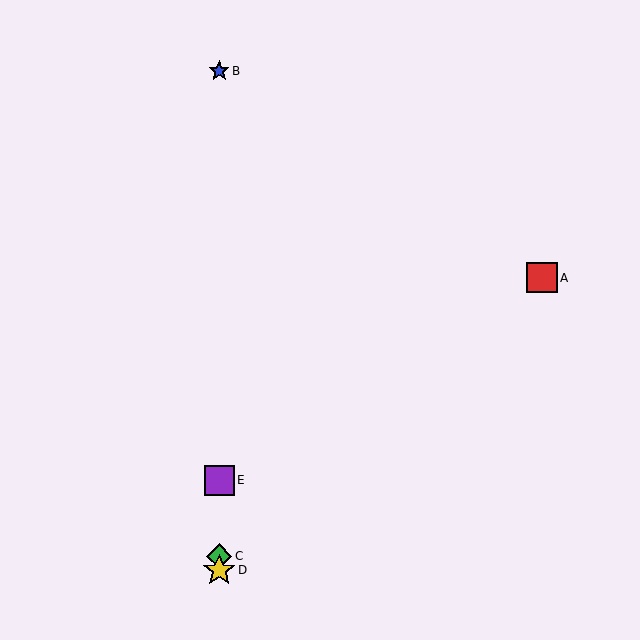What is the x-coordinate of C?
Object C is at x≈219.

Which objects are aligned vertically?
Objects B, C, D, E are aligned vertically.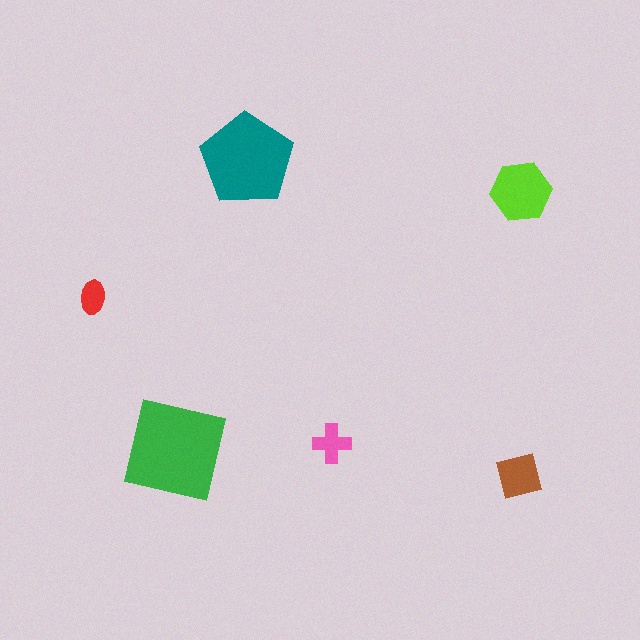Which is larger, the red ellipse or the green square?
The green square.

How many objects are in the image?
There are 6 objects in the image.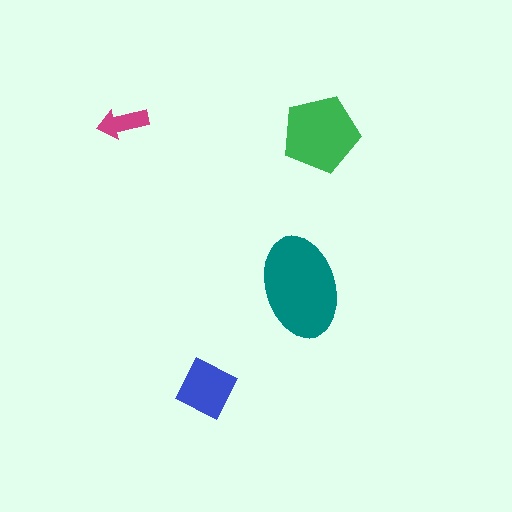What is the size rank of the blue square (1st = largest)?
3rd.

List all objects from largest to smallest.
The teal ellipse, the green pentagon, the blue square, the magenta arrow.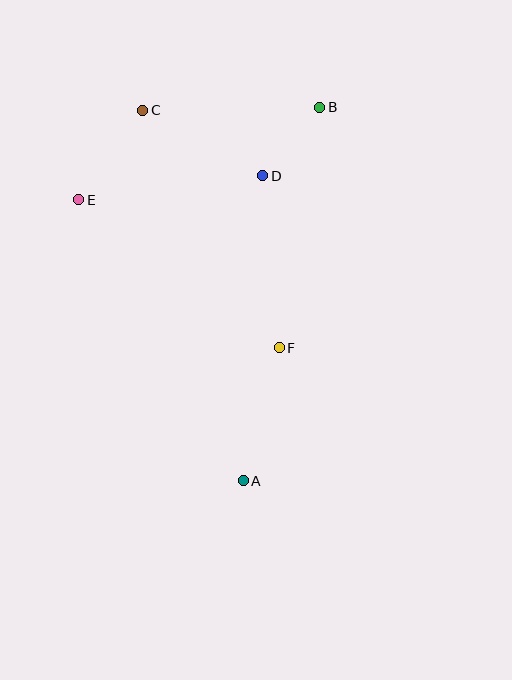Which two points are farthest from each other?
Points A and C are farthest from each other.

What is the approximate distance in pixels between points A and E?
The distance between A and E is approximately 326 pixels.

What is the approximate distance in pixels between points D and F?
The distance between D and F is approximately 173 pixels.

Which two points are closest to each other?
Points B and D are closest to each other.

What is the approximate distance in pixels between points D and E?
The distance between D and E is approximately 186 pixels.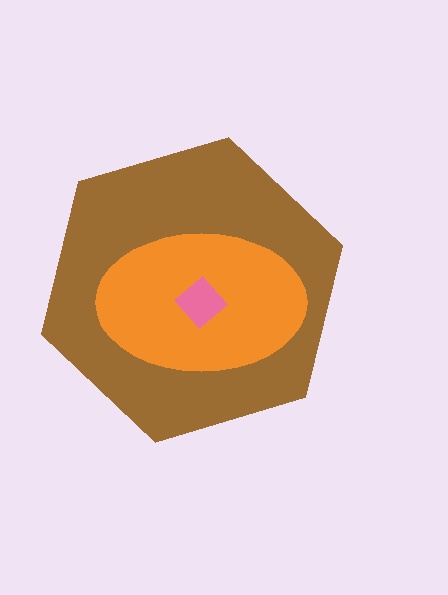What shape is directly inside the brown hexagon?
The orange ellipse.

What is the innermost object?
The pink diamond.